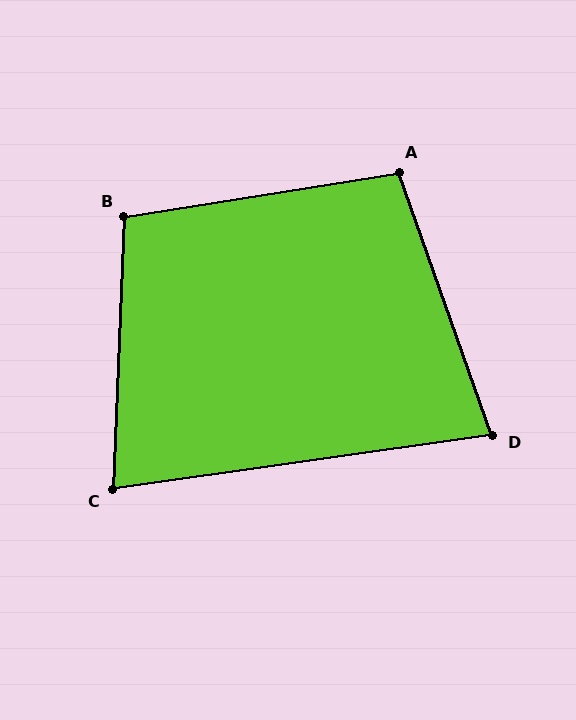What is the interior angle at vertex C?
Approximately 80 degrees (acute).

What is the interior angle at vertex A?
Approximately 100 degrees (obtuse).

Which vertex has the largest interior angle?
B, at approximately 102 degrees.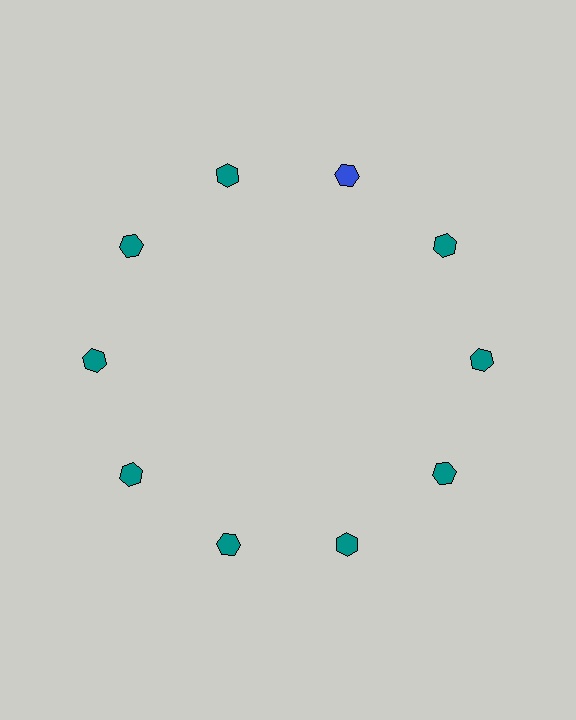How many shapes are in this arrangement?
There are 10 shapes arranged in a ring pattern.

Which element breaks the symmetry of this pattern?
The blue hexagon at roughly the 1 o'clock position breaks the symmetry. All other shapes are teal hexagons.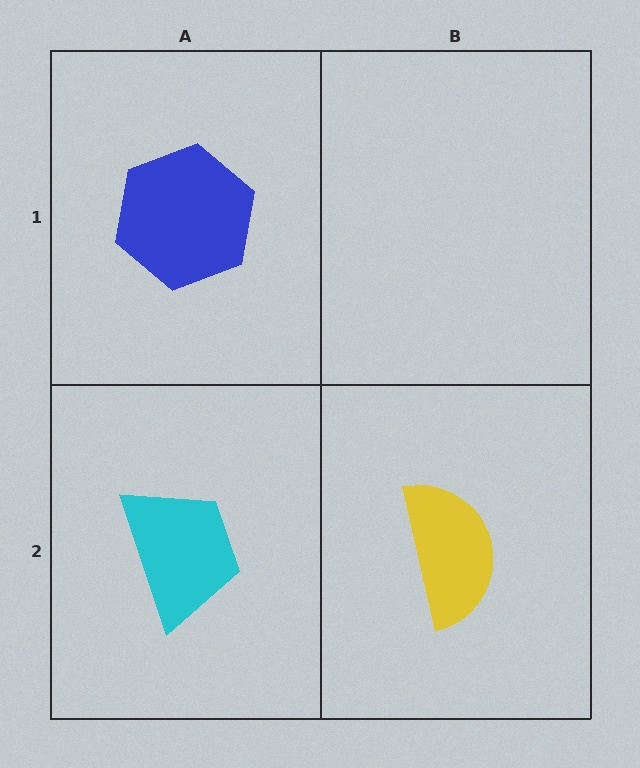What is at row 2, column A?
A cyan trapezoid.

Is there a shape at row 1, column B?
No, that cell is empty.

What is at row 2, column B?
A yellow semicircle.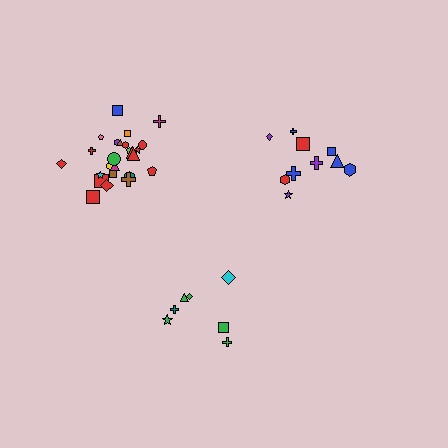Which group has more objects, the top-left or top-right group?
The top-left group.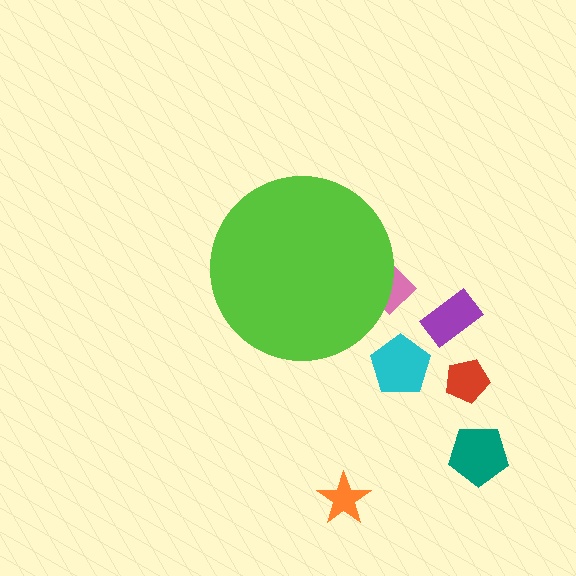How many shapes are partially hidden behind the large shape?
1 shape is partially hidden.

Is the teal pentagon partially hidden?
No, the teal pentagon is fully visible.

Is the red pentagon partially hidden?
No, the red pentagon is fully visible.